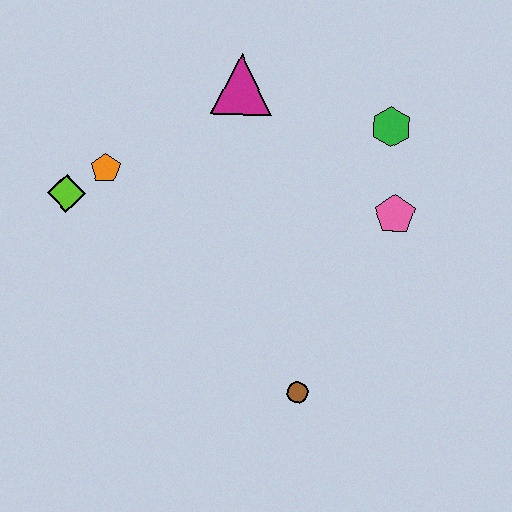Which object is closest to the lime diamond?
The orange pentagon is closest to the lime diamond.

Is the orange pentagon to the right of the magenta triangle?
No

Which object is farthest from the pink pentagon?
The lime diamond is farthest from the pink pentagon.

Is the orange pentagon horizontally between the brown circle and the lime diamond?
Yes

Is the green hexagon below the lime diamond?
No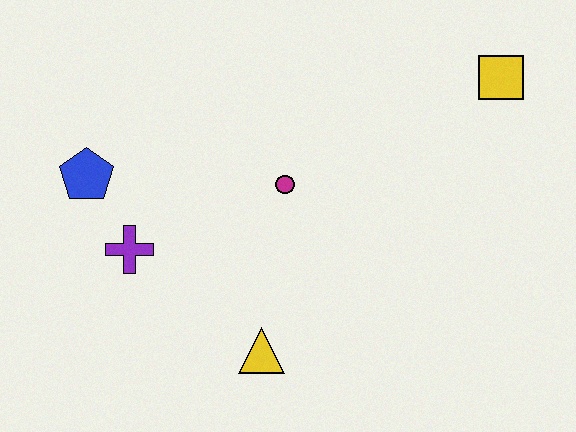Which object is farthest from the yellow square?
The blue pentagon is farthest from the yellow square.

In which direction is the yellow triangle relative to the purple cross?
The yellow triangle is to the right of the purple cross.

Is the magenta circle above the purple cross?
Yes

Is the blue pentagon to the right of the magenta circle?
No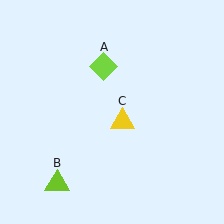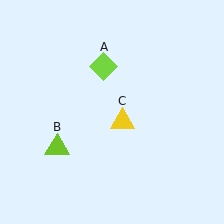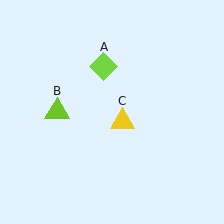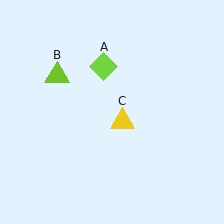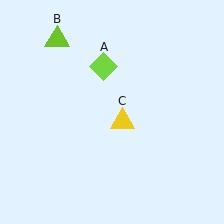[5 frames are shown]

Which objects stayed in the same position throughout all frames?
Lime diamond (object A) and yellow triangle (object C) remained stationary.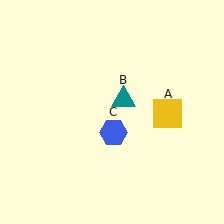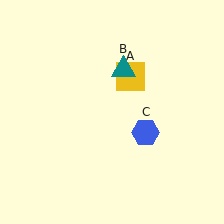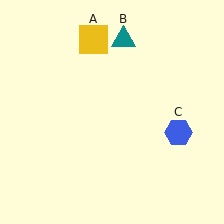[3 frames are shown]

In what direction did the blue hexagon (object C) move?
The blue hexagon (object C) moved right.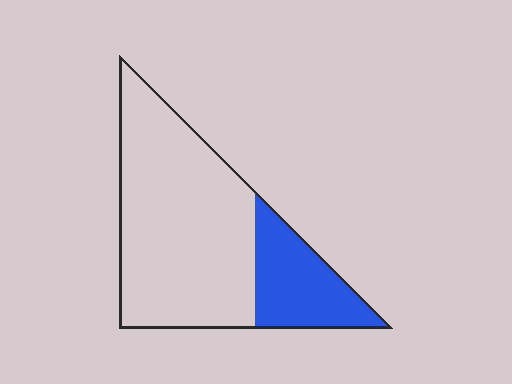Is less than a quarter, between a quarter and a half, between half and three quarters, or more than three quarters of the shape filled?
Between a quarter and a half.